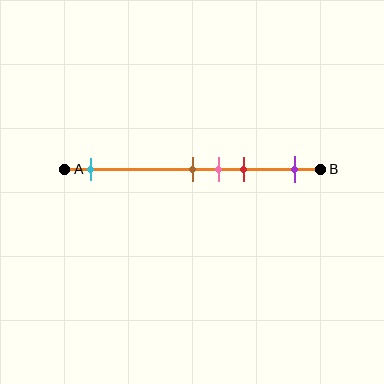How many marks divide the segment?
There are 5 marks dividing the segment.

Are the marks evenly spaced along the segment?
No, the marks are not evenly spaced.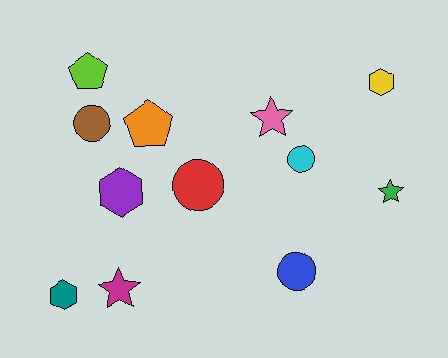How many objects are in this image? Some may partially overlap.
There are 12 objects.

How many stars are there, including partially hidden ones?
There are 3 stars.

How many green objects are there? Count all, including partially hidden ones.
There is 1 green object.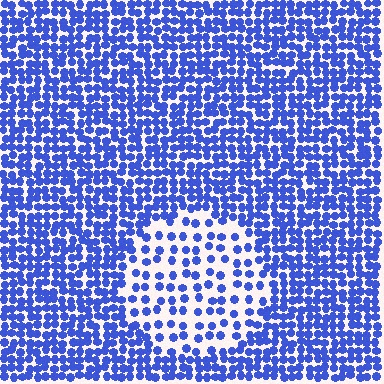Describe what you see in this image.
The image contains small blue elements arranged at two different densities. A circle-shaped region is visible where the elements are less densely packed than the surrounding area.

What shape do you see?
I see a circle.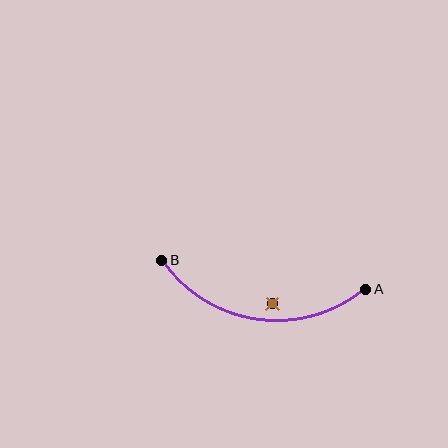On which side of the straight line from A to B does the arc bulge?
The arc bulges below the straight line connecting A and B.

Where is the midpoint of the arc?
The arc midpoint is the point on the curve farthest from the straight line joining A and B. It sits below that line.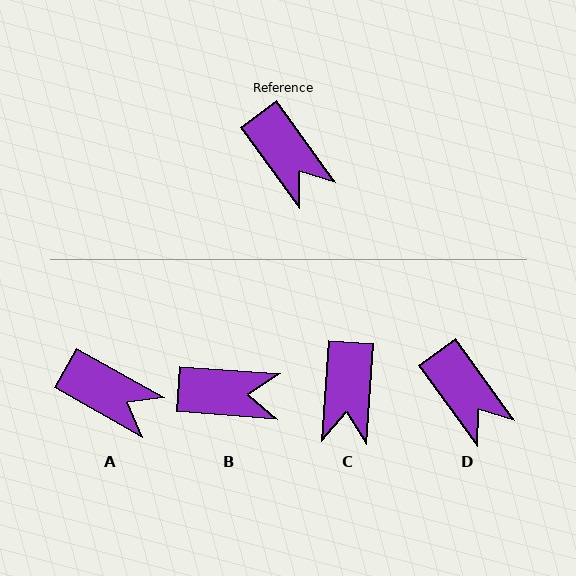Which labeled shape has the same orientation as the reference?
D.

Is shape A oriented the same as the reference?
No, it is off by about 25 degrees.